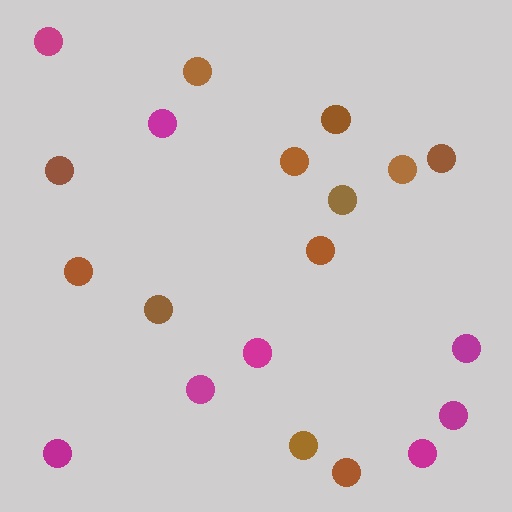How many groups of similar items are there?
There are 2 groups: one group of magenta circles (8) and one group of brown circles (12).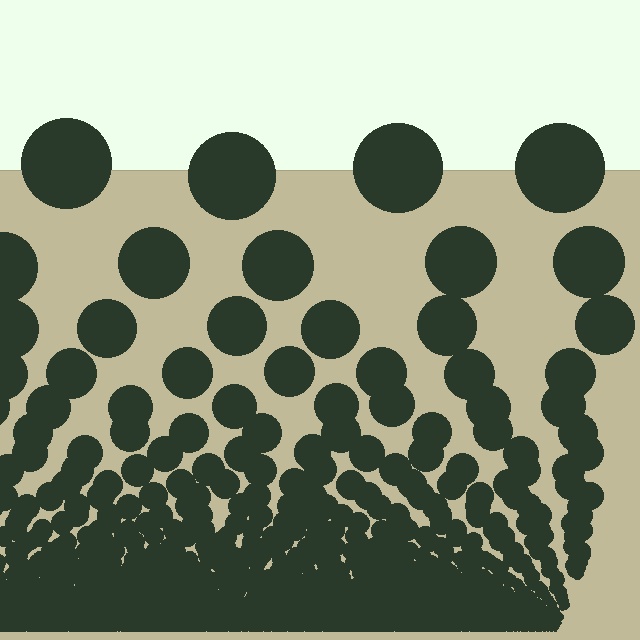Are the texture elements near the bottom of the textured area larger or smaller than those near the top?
Smaller. The gradient is inverted — elements near the bottom are smaller and denser.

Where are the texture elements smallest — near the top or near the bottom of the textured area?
Near the bottom.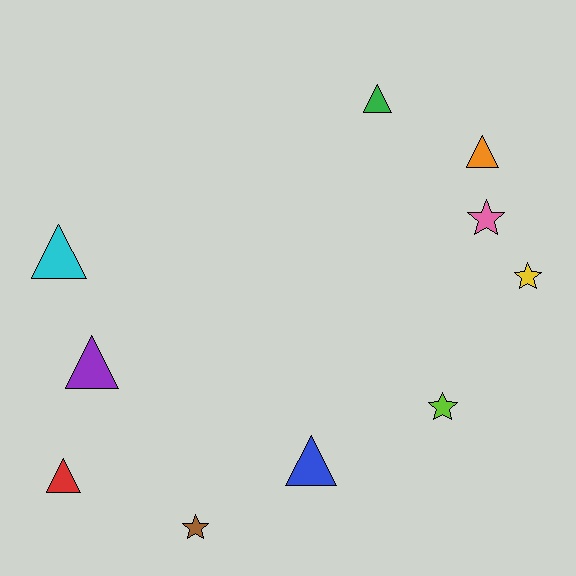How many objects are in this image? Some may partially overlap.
There are 10 objects.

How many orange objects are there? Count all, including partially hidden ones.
There is 1 orange object.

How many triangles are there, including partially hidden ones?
There are 6 triangles.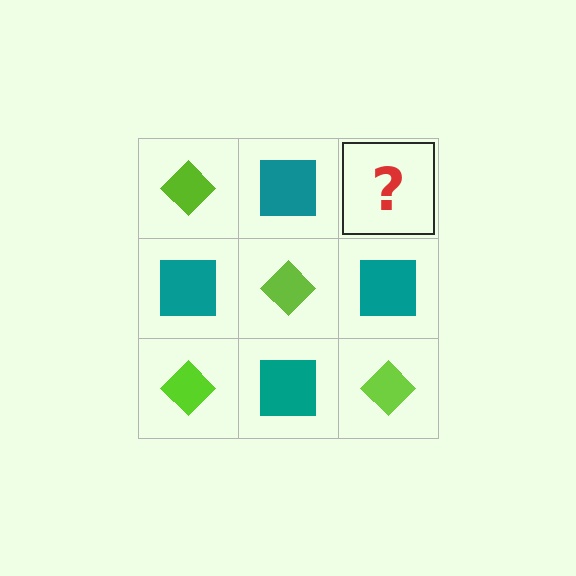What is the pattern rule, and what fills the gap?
The rule is that it alternates lime diamond and teal square in a checkerboard pattern. The gap should be filled with a lime diamond.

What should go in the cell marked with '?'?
The missing cell should contain a lime diamond.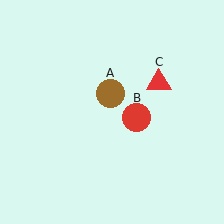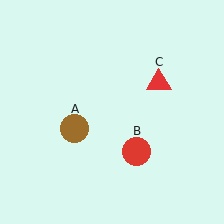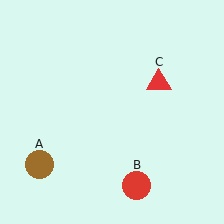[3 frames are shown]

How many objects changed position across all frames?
2 objects changed position: brown circle (object A), red circle (object B).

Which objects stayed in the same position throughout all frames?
Red triangle (object C) remained stationary.